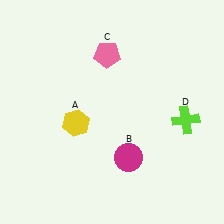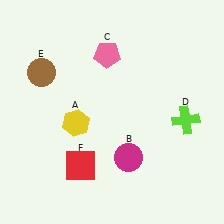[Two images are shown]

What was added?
A brown circle (E), a red square (F) were added in Image 2.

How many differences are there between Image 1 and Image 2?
There are 2 differences between the two images.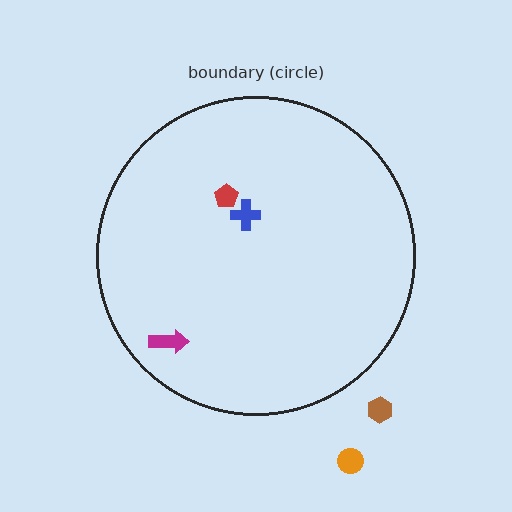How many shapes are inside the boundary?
3 inside, 2 outside.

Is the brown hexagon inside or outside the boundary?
Outside.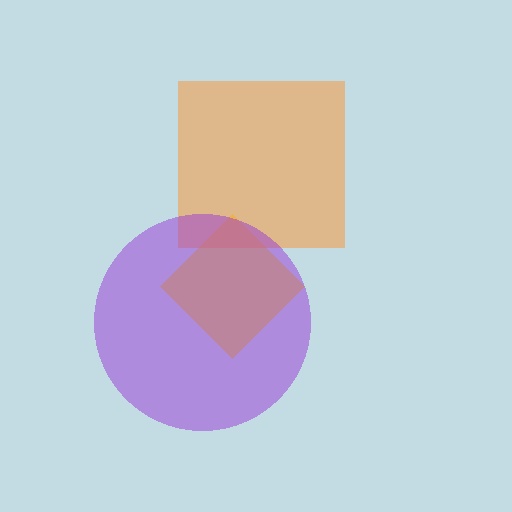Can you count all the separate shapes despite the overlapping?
Yes, there are 3 separate shapes.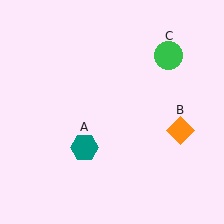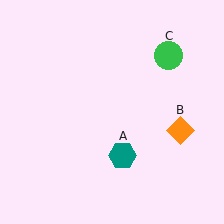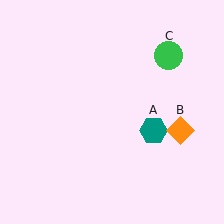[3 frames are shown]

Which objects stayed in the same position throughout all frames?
Orange diamond (object B) and green circle (object C) remained stationary.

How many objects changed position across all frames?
1 object changed position: teal hexagon (object A).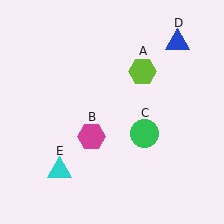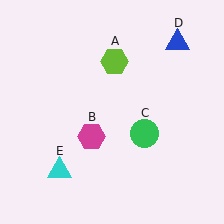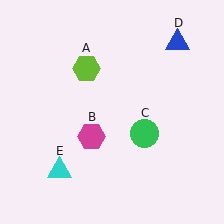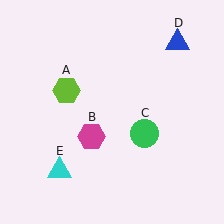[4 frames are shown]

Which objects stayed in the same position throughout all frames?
Magenta hexagon (object B) and green circle (object C) and blue triangle (object D) and cyan triangle (object E) remained stationary.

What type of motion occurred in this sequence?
The lime hexagon (object A) rotated counterclockwise around the center of the scene.